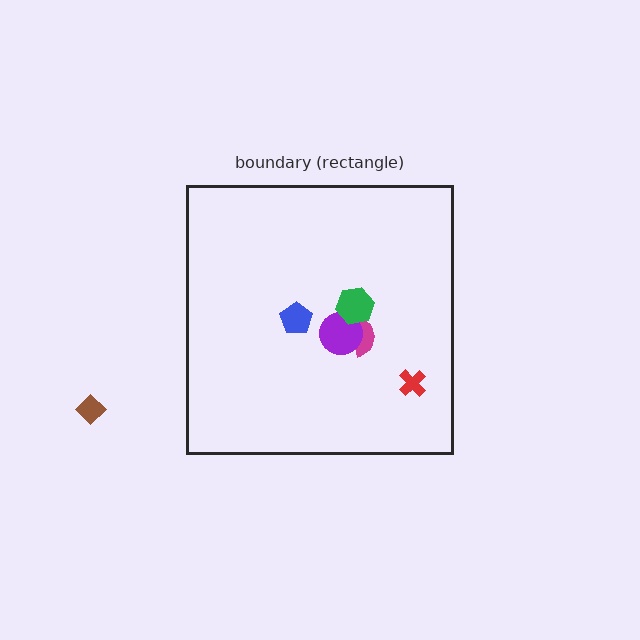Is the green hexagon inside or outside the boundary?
Inside.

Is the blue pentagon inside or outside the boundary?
Inside.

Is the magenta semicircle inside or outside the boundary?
Inside.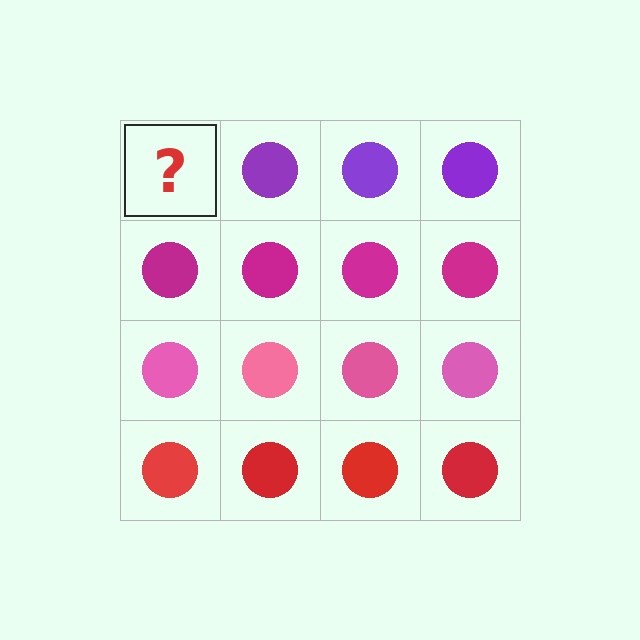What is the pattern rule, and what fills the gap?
The rule is that each row has a consistent color. The gap should be filled with a purple circle.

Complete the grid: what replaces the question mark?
The question mark should be replaced with a purple circle.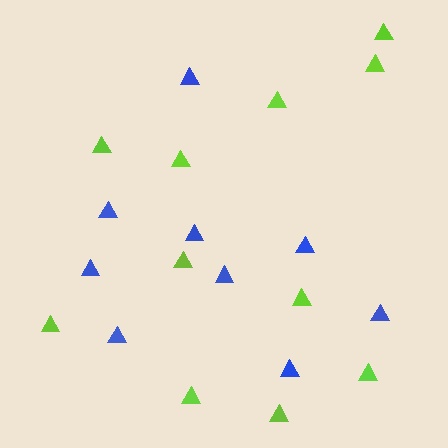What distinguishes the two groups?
There are 2 groups: one group of blue triangles (9) and one group of lime triangles (11).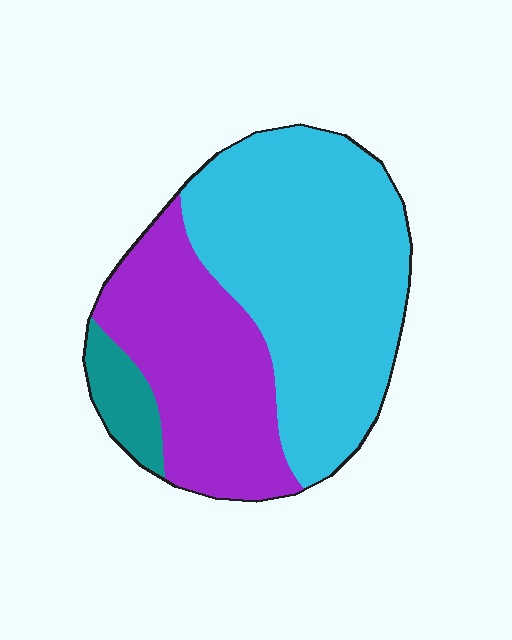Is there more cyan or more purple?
Cyan.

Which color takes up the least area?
Teal, at roughly 5%.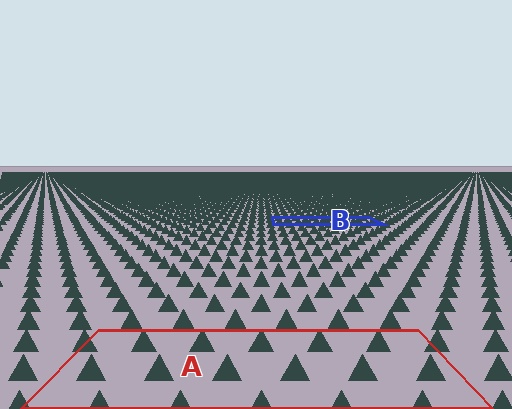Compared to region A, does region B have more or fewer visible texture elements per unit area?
Region B has more texture elements per unit area — they are packed more densely because it is farther away.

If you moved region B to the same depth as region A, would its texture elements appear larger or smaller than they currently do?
They would appear larger. At a closer depth, the same texture elements are projected at a bigger on-screen size.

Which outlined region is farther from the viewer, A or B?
Region B is farther from the viewer — the texture elements inside it appear smaller and more densely packed.